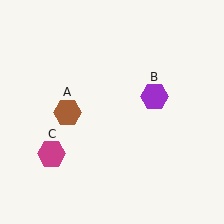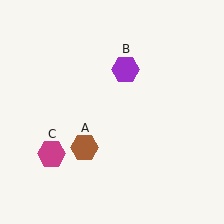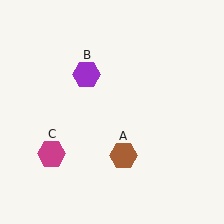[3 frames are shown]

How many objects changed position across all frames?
2 objects changed position: brown hexagon (object A), purple hexagon (object B).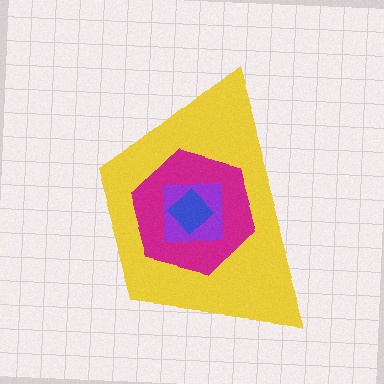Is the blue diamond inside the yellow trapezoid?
Yes.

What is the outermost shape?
The yellow trapezoid.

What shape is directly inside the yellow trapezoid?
The magenta hexagon.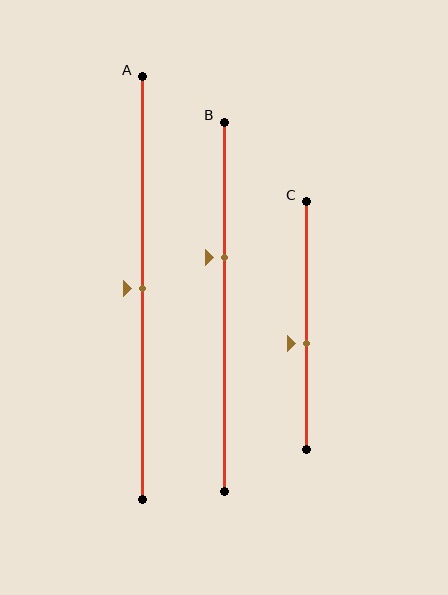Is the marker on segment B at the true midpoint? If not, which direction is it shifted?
No, the marker on segment B is shifted upward by about 13% of the segment length.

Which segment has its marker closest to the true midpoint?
Segment A has its marker closest to the true midpoint.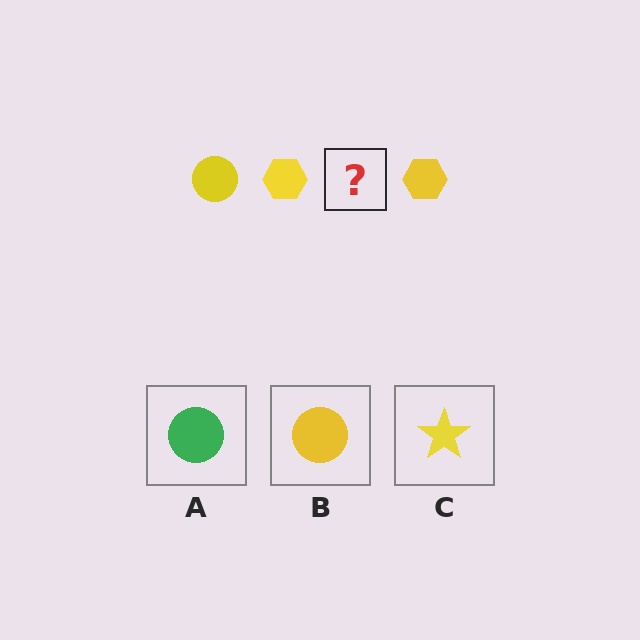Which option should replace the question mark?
Option B.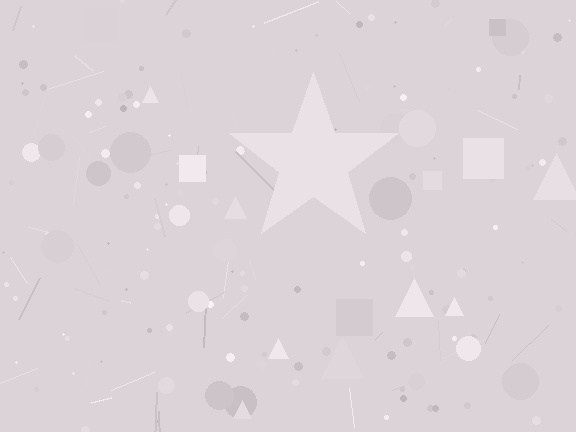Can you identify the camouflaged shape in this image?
The camouflaged shape is a star.